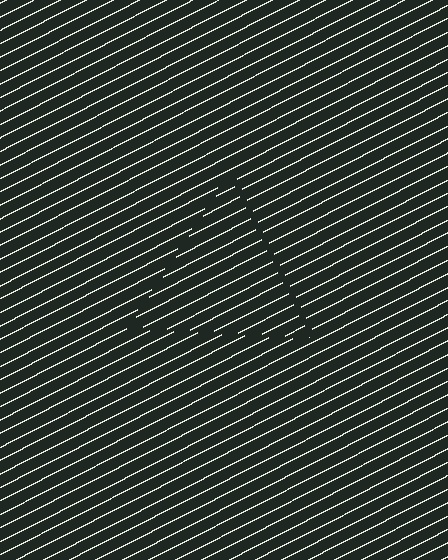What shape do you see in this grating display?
An illusory triangle. The interior of the shape contains the same grating, shifted by half a period — the contour is defined by the phase discontinuity where line-ends from the inner and outer gratings abut.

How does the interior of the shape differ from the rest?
The interior of the shape contains the same grating, shifted by half a period — the contour is defined by the phase discontinuity where line-ends from the inner and outer gratings abut.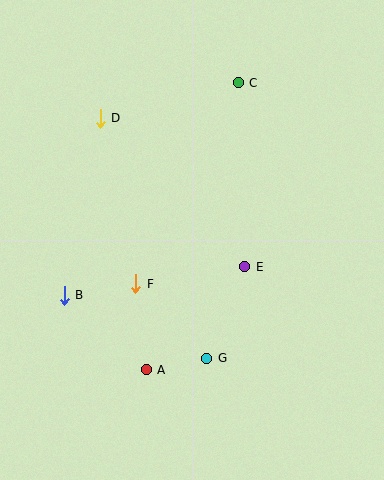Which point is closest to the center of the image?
Point E at (245, 267) is closest to the center.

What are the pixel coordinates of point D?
Point D is at (100, 118).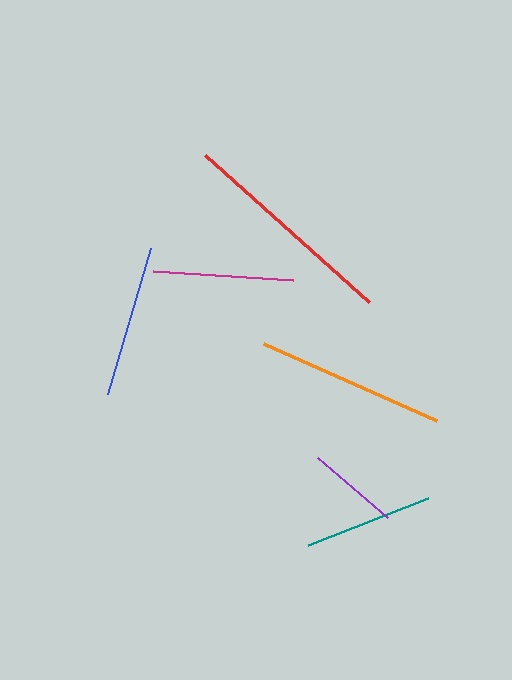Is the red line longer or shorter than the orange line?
The red line is longer than the orange line.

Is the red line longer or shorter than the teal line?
The red line is longer than the teal line.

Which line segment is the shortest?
The purple line is the shortest at approximately 92 pixels.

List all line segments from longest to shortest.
From longest to shortest: red, orange, blue, magenta, teal, purple.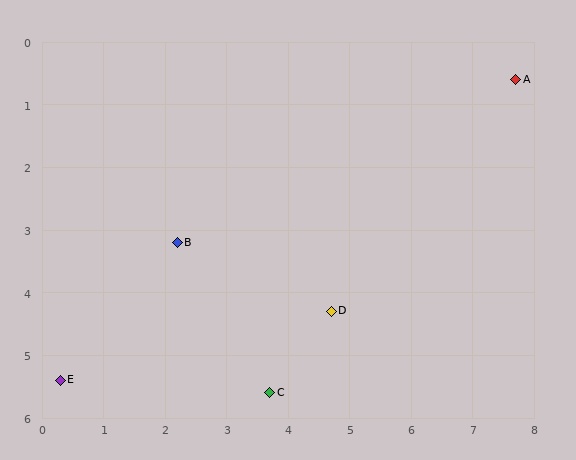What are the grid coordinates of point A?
Point A is at approximately (7.7, 0.6).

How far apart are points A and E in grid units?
Points A and E are about 8.8 grid units apart.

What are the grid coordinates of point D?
Point D is at approximately (4.7, 4.3).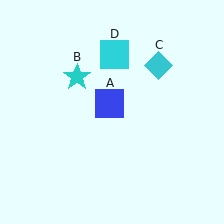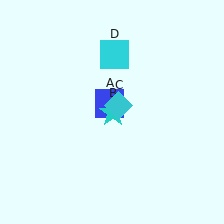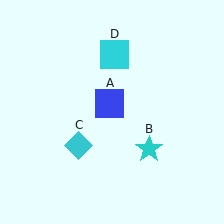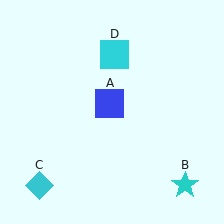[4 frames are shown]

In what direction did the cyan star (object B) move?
The cyan star (object B) moved down and to the right.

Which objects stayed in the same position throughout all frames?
Blue square (object A) and cyan square (object D) remained stationary.